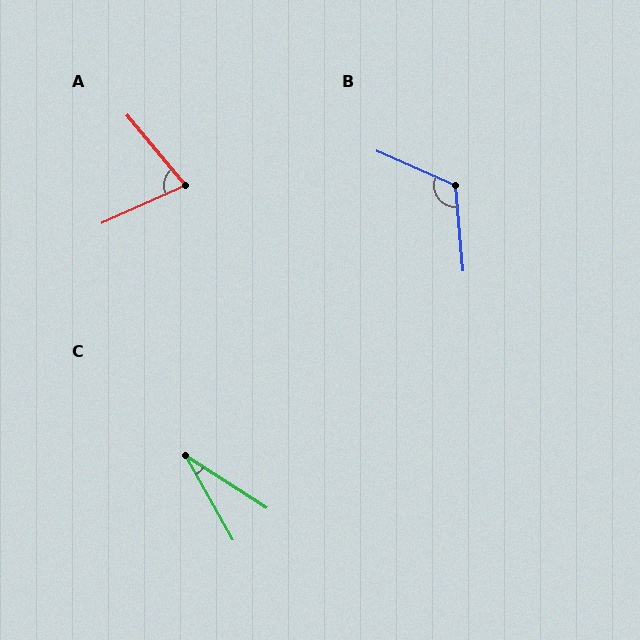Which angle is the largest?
B, at approximately 119 degrees.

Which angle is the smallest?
C, at approximately 28 degrees.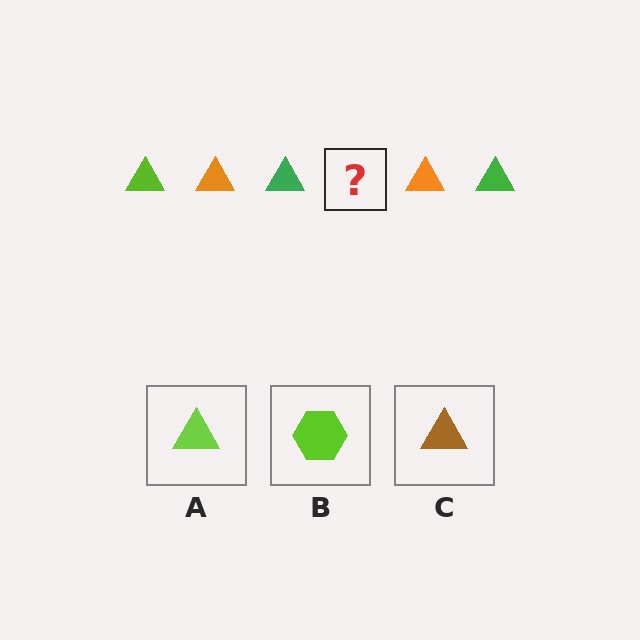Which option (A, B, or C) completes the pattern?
A.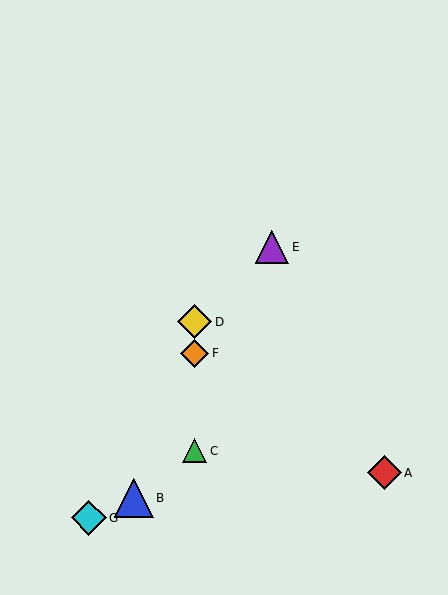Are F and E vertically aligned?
No, F is at x≈195 and E is at x≈272.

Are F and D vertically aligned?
Yes, both are at x≈195.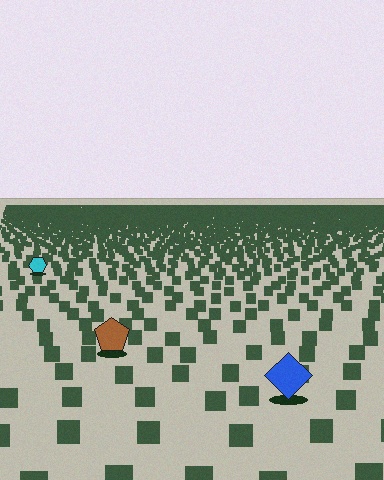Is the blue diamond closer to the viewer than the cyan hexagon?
Yes. The blue diamond is closer — you can tell from the texture gradient: the ground texture is coarser near it.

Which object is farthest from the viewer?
The cyan hexagon is farthest from the viewer. It appears smaller and the ground texture around it is denser.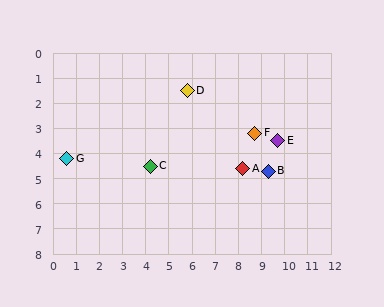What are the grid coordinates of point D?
Point D is at approximately (5.8, 1.5).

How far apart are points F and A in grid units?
Points F and A are about 1.5 grid units apart.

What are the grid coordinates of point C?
Point C is at approximately (4.2, 4.5).